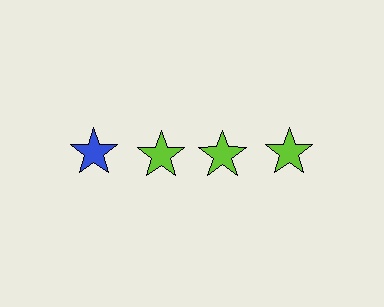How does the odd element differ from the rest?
It has a different color: blue instead of lime.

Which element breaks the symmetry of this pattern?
The blue star in the top row, leftmost column breaks the symmetry. All other shapes are lime stars.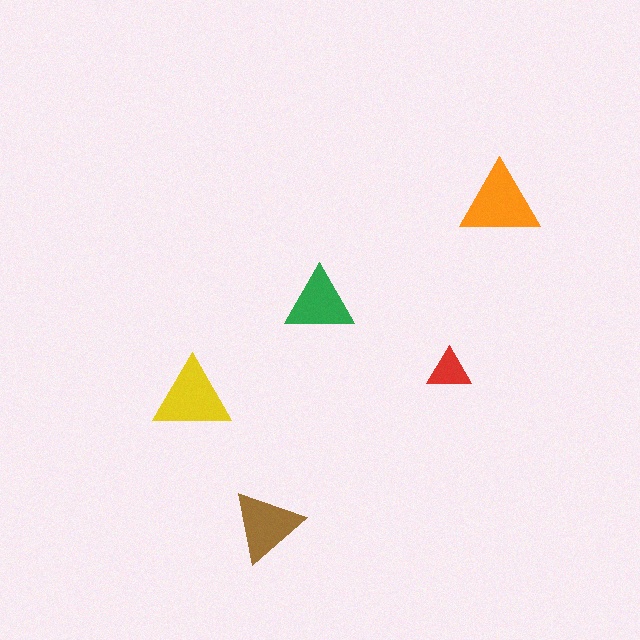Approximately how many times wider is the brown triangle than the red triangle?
About 1.5 times wider.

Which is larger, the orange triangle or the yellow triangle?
The orange one.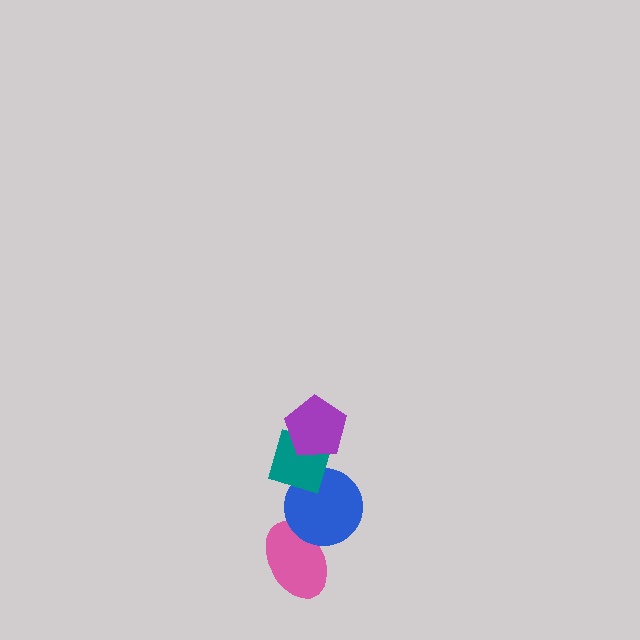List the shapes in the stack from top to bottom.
From top to bottom: the purple pentagon, the teal diamond, the blue circle, the pink ellipse.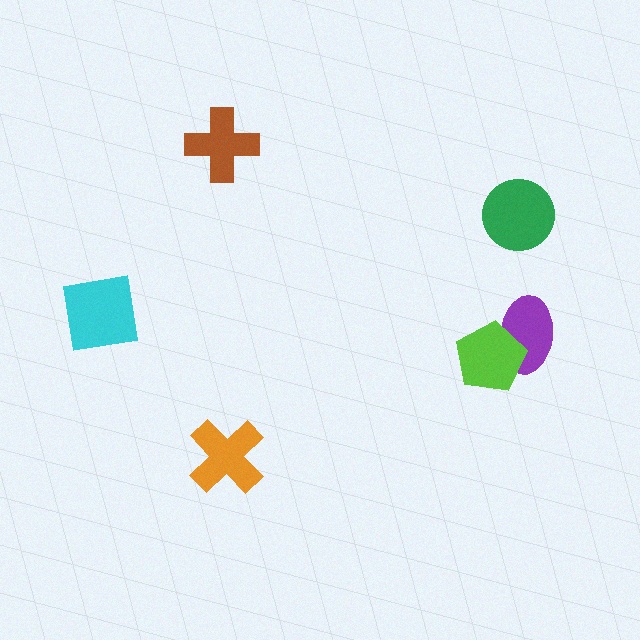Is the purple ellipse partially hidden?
Yes, it is partially covered by another shape.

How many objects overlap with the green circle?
0 objects overlap with the green circle.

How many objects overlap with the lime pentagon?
1 object overlaps with the lime pentagon.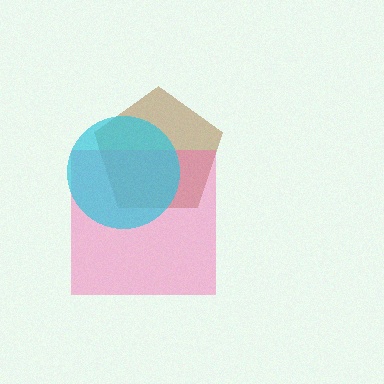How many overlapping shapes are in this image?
There are 3 overlapping shapes in the image.